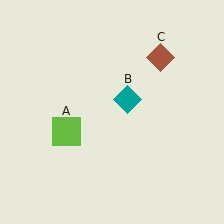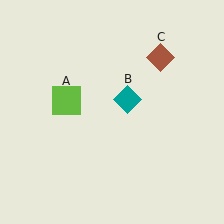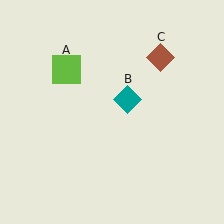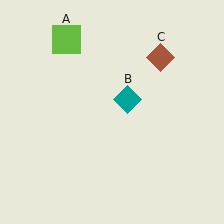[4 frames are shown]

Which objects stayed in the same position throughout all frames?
Teal diamond (object B) and brown diamond (object C) remained stationary.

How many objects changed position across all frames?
1 object changed position: lime square (object A).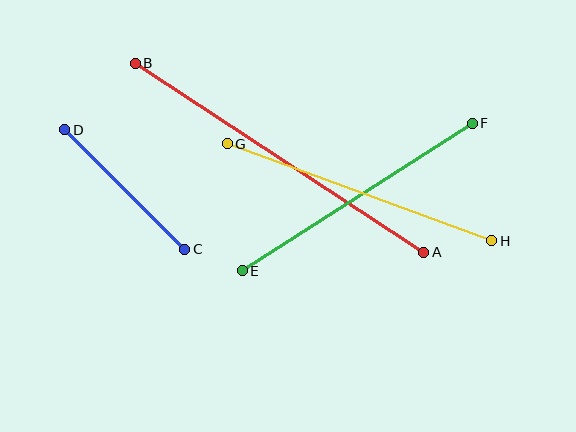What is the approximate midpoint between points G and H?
The midpoint is at approximately (360, 192) pixels.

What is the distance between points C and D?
The distance is approximately 169 pixels.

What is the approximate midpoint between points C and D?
The midpoint is at approximately (125, 190) pixels.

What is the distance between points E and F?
The distance is approximately 273 pixels.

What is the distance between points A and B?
The distance is approximately 345 pixels.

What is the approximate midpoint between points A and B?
The midpoint is at approximately (279, 158) pixels.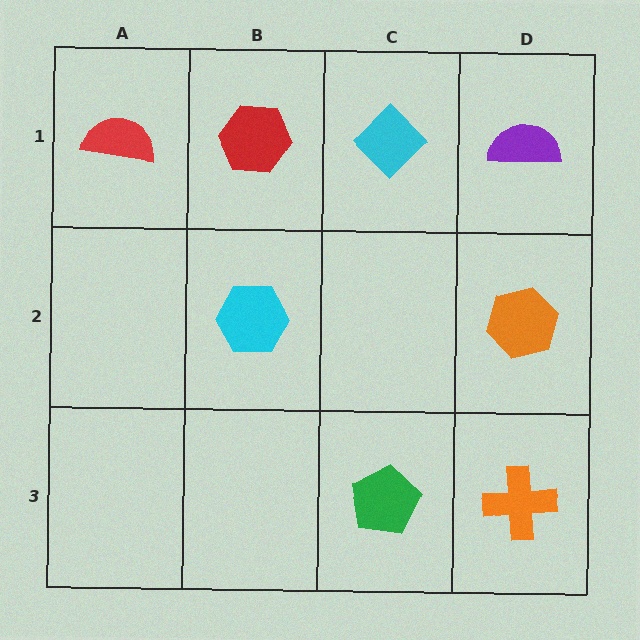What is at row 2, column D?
An orange hexagon.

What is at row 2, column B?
A cyan hexagon.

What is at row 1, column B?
A red hexagon.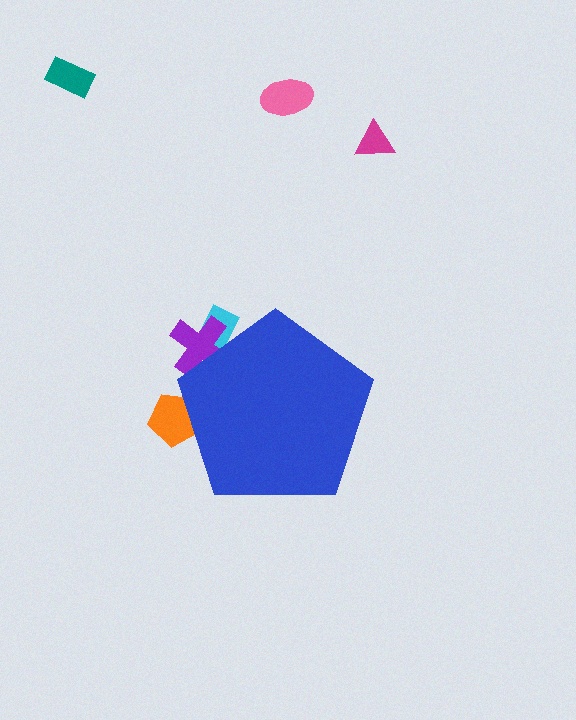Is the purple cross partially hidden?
Yes, the purple cross is partially hidden behind the blue pentagon.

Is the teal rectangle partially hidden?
No, the teal rectangle is fully visible.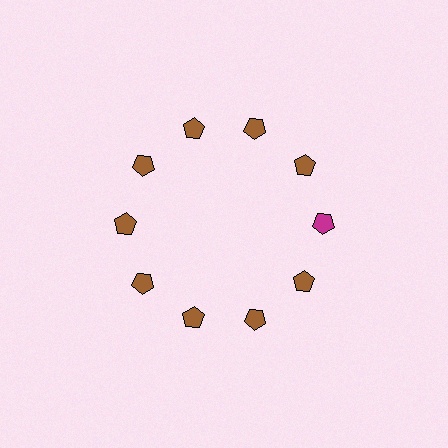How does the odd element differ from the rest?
It has a different color: magenta instead of brown.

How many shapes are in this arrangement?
There are 10 shapes arranged in a ring pattern.